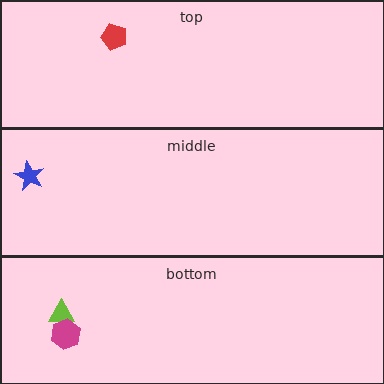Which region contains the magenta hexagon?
The bottom region.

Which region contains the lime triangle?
The bottom region.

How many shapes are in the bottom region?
2.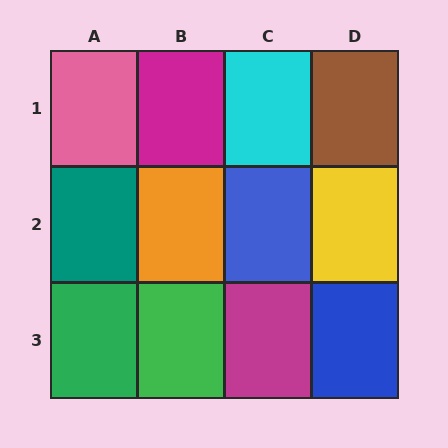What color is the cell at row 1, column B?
Magenta.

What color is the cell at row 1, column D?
Brown.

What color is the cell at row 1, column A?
Pink.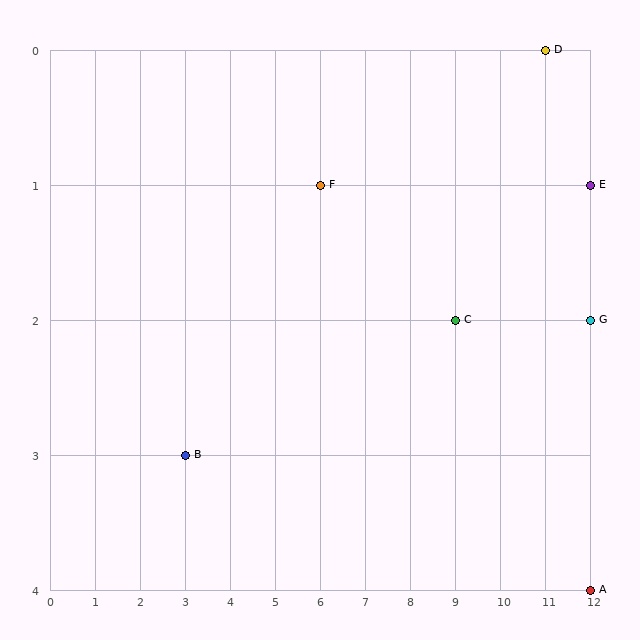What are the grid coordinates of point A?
Point A is at grid coordinates (12, 4).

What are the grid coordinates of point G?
Point G is at grid coordinates (12, 2).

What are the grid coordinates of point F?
Point F is at grid coordinates (6, 1).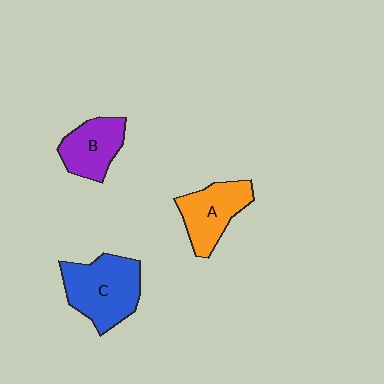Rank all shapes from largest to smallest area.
From largest to smallest: C (blue), A (orange), B (purple).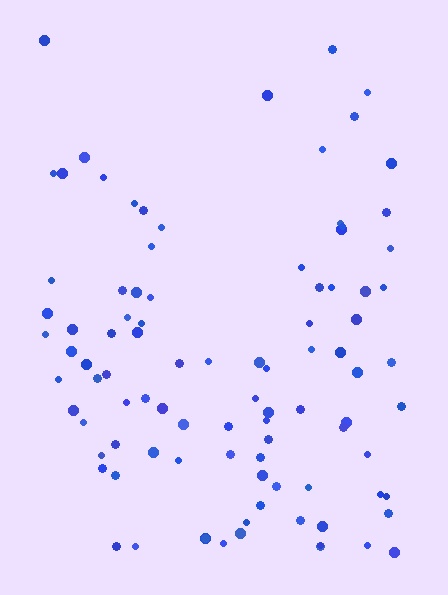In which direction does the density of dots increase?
From top to bottom, with the bottom side densest.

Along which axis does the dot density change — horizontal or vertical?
Vertical.